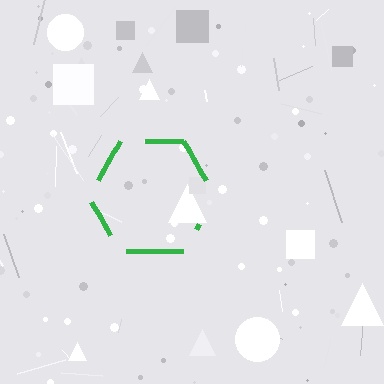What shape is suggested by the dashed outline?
The dashed outline suggests a hexagon.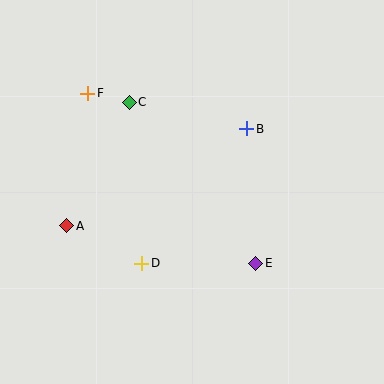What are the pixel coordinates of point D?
Point D is at (142, 263).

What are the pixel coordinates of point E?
Point E is at (256, 263).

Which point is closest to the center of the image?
Point B at (247, 129) is closest to the center.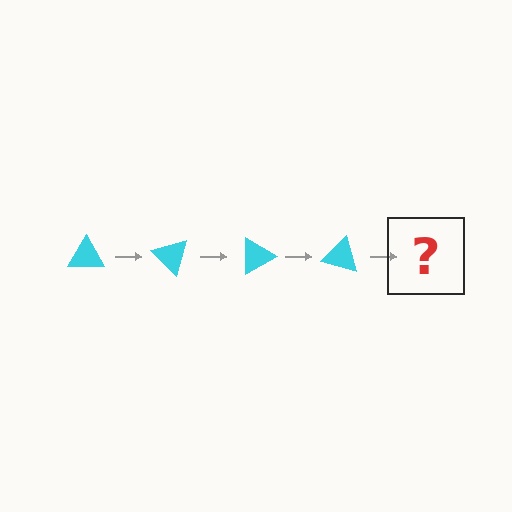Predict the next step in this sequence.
The next step is a cyan triangle rotated 180 degrees.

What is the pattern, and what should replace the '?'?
The pattern is that the triangle rotates 45 degrees each step. The '?' should be a cyan triangle rotated 180 degrees.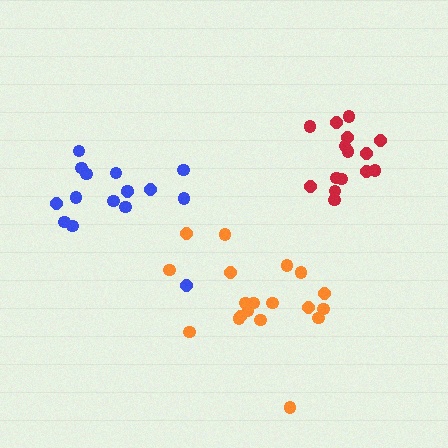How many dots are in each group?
Group 1: 16 dots, Group 2: 19 dots, Group 3: 15 dots (50 total).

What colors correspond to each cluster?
The clusters are colored: blue, orange, red.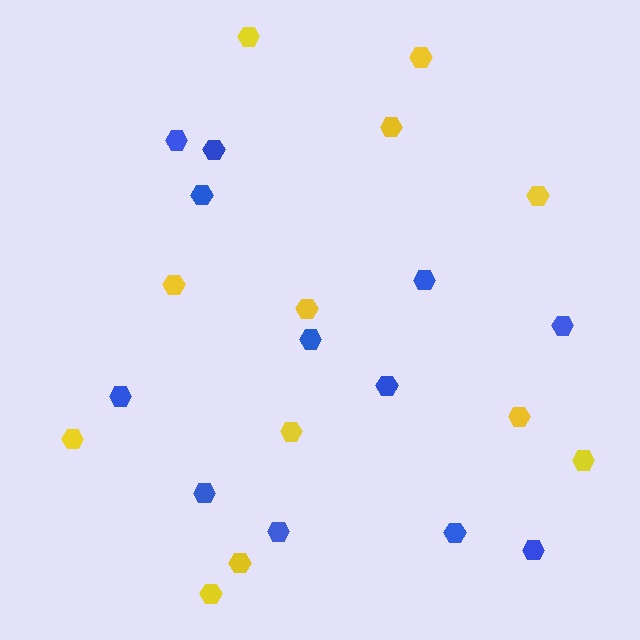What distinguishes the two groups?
There are 2 groups: one group of yellow hexagons (12) and one group of blue hexagons (12).